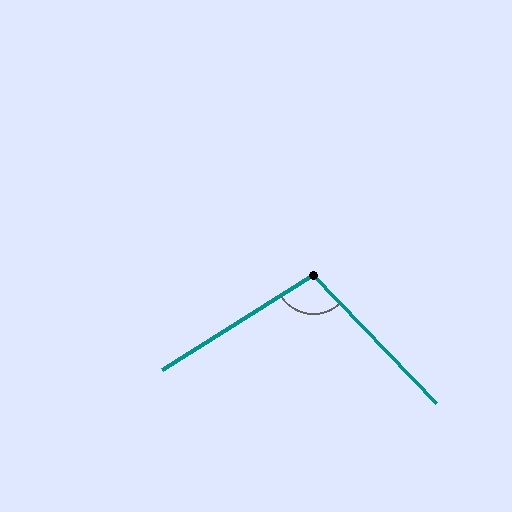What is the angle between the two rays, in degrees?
Approximately 102 degrees.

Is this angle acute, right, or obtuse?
It is obtuse.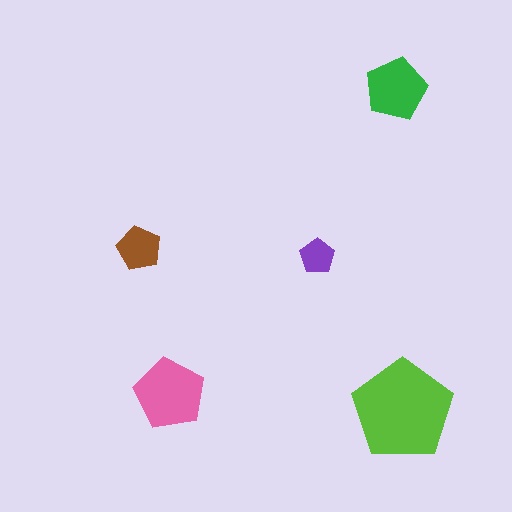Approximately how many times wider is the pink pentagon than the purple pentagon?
About 2 times wider.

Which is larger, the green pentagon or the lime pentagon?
The lime one.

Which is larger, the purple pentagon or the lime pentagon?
The lime one.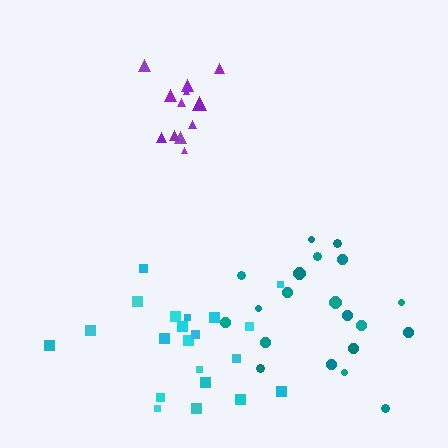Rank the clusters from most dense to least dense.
purple, teal, cyan.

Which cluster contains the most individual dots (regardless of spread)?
Cyan (21).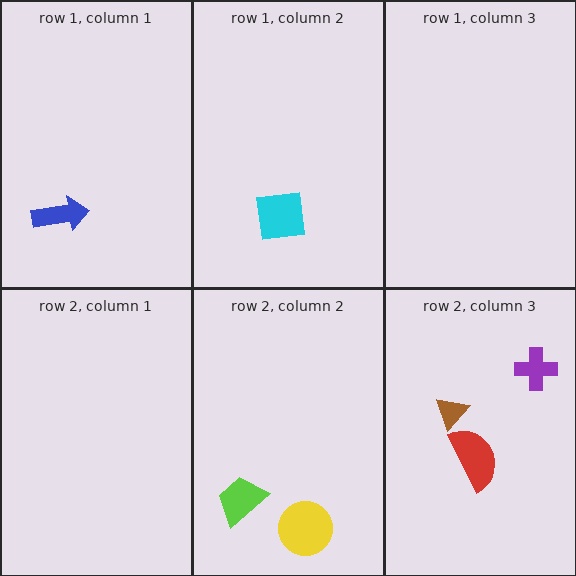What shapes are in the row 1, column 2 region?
The cyan square.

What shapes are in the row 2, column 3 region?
The brown triangle, the purple cross, the red semicircle.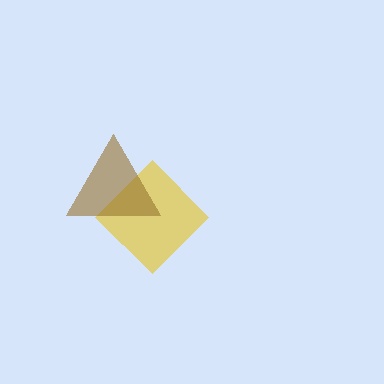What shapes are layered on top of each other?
The layered shapes are: a yellow diamond, a brown triangle.